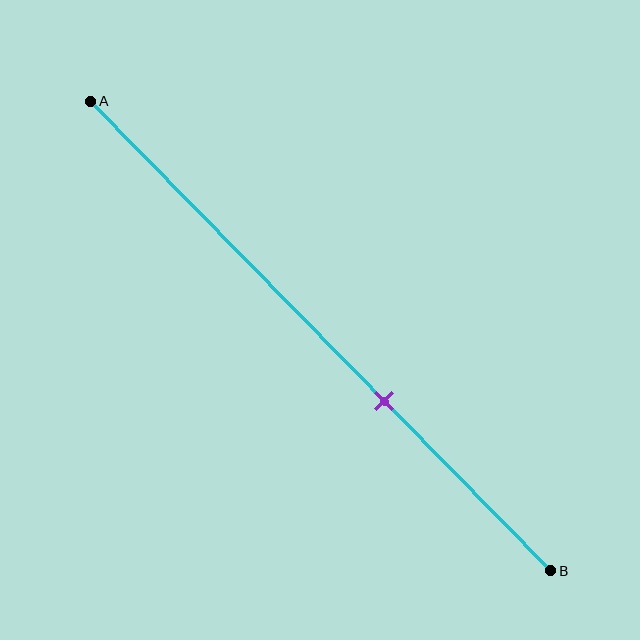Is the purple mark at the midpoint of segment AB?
No, the mark is at about 65% from A, not at the 50% midpoint.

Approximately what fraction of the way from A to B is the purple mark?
The purple mark is approximately 65% of the way from A to B.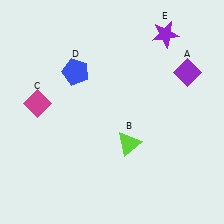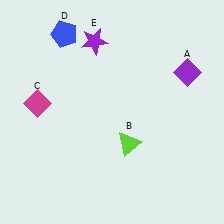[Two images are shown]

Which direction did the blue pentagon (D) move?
The blue pentagon (D) moved up.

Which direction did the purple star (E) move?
The purple star (E) moved left.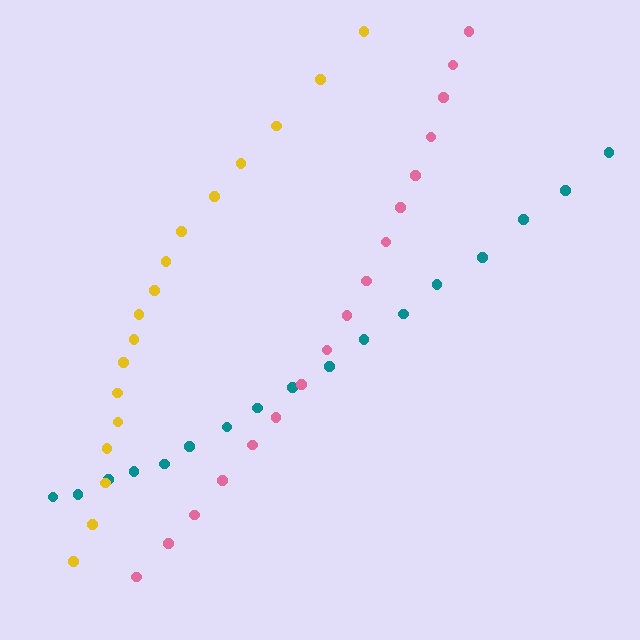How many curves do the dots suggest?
There are 3 distinct paths.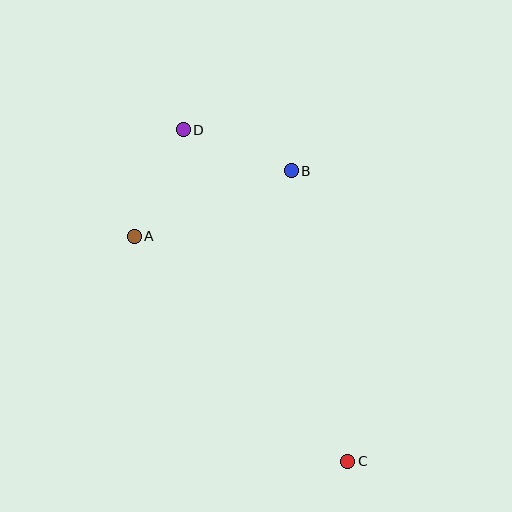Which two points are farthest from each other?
Points C and D are farthest from each other.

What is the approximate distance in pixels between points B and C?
The distance between B and C is approximately 296 pixels.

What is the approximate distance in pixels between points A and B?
The distance between A and B is approximately 170 pixels.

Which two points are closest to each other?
Points B and D are closest to each other.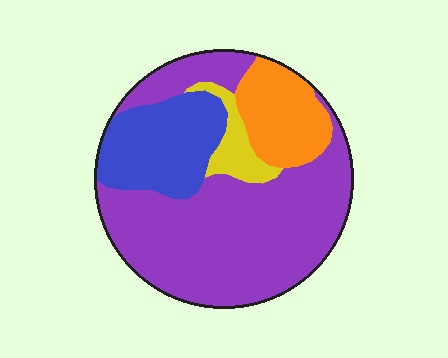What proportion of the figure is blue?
Blue takes up about one fifth (1/5) of the figure.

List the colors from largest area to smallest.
From largest to smallest: purple, blue, orange, yellow.